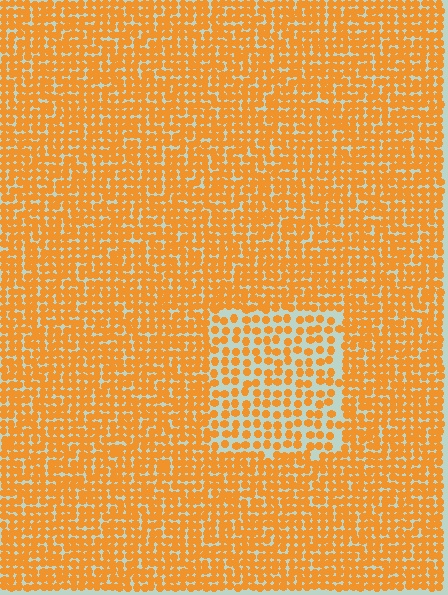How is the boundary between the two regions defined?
The boundary is defined by a change in element density (approximately 1.8x ratio). All elements are the same color, size, and shape.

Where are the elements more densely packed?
The elements are more densely packed outside the rectangle boundary.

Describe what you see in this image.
The image contains small orange elements arranged at two different densities. A rectangle-shaped region is visible where the elements are less densely packed than the surrounding area.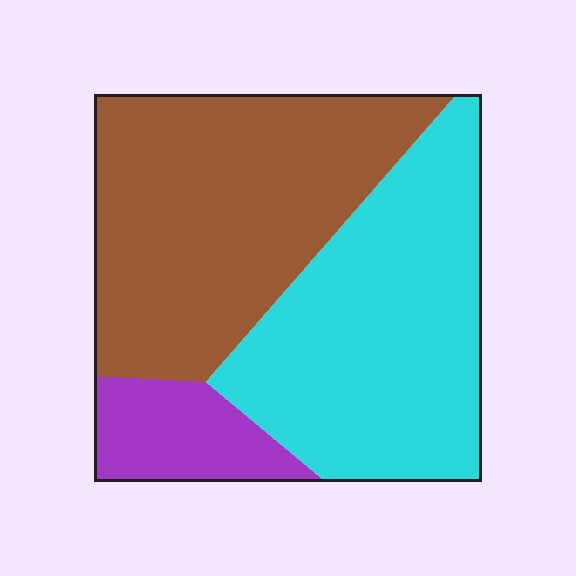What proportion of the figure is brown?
Brown covers 45% of the figure.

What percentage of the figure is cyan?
Cyan covers about 45% of the figure.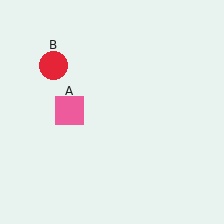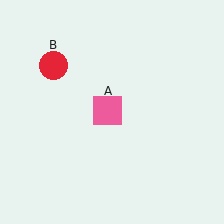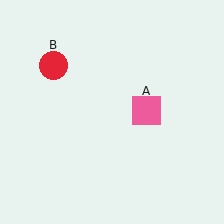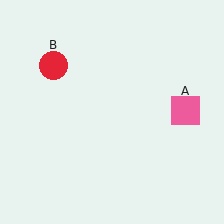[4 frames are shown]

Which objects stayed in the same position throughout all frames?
Red circle (object B) remained stationary.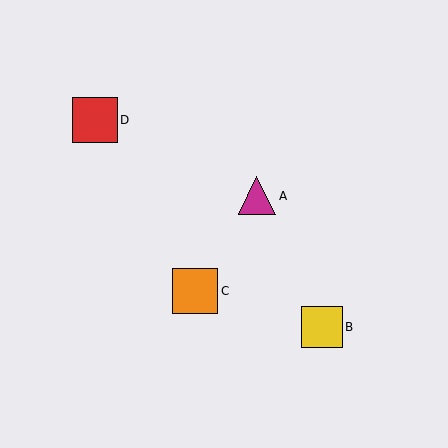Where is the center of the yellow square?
The center of the yellow square is at (322, 327).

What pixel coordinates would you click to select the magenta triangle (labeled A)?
Click at (257, 196) to select the magenta triangle A.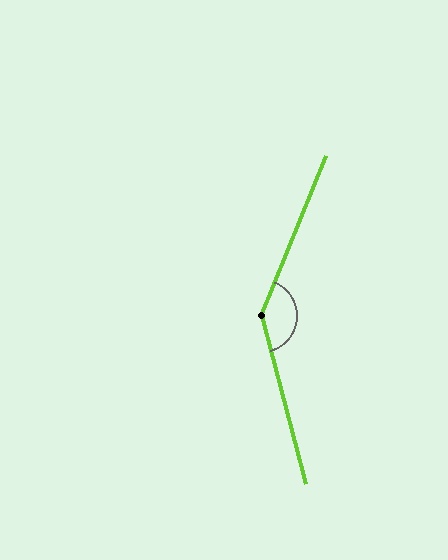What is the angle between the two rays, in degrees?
Approximately 143 degrees.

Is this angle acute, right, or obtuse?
It is obtuse.